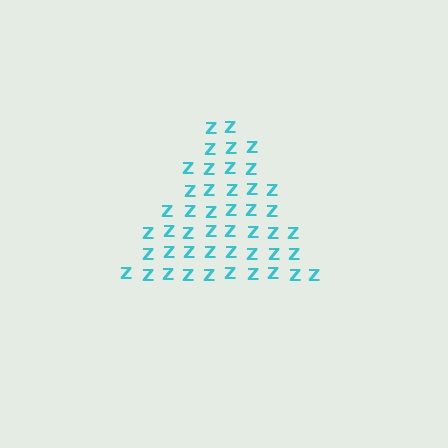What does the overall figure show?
The overall figure shows a triangle.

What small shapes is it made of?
It is made of small letter Z's.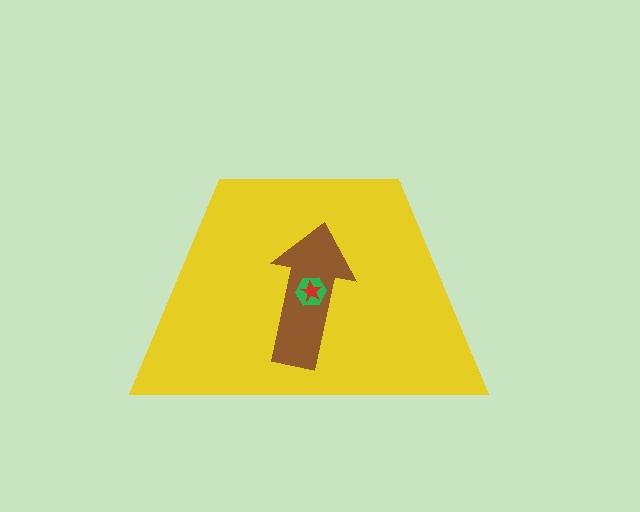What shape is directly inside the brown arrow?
The green hexagon.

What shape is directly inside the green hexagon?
The red star.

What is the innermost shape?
The red star.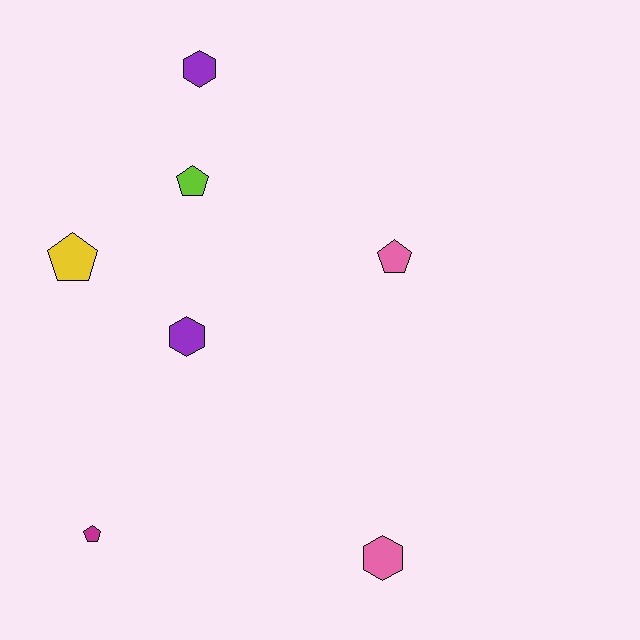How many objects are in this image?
There are 7 objects.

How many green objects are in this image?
There are no green objects.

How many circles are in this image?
There are no circles.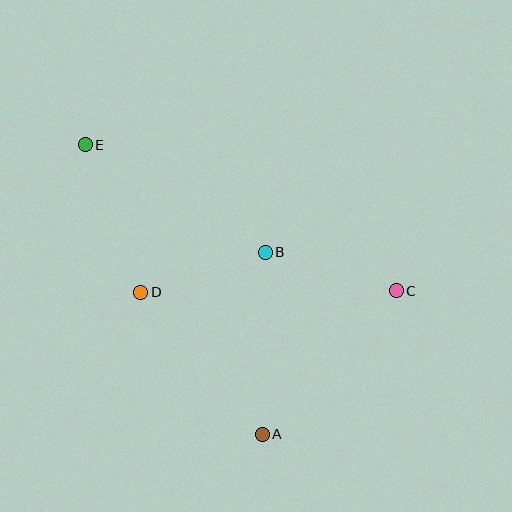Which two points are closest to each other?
Points B and D are closest to each other.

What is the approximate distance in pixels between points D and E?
The distance between D and E is approximately 157 pixels.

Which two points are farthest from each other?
Points C and E are farthest from each other.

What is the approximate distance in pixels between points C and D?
The distance between C and D is approximately 255 pixels.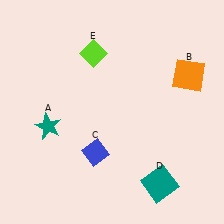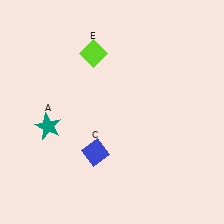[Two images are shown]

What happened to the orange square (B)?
The orange square (B) was removed in Image 2. It was in the top-right area of Image 1.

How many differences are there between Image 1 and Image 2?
There are 2 differences between the two images.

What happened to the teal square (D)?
The teal square (D) was removed in Image 2. It was in the bottom-right area of Image 1.